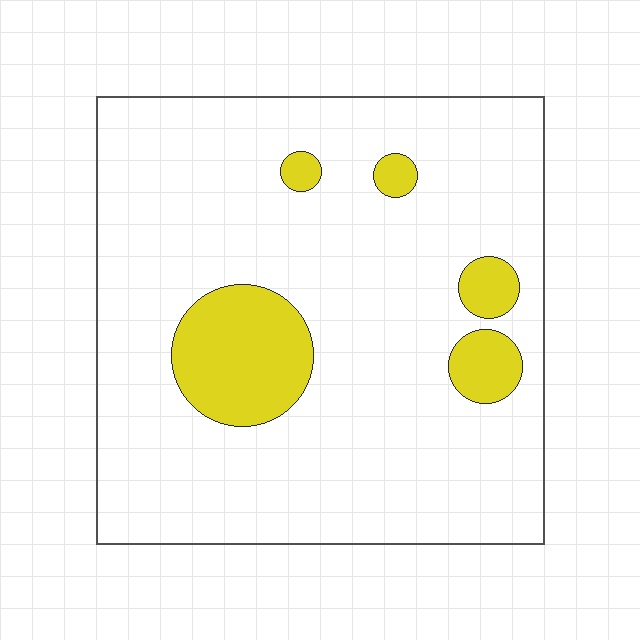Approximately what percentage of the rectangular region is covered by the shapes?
Approximately 15%.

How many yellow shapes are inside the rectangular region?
5.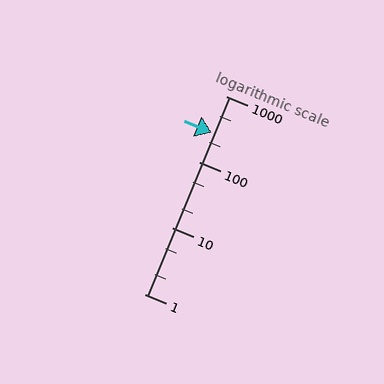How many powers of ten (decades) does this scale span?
The scale spans 3 decades, from 1 to 1000.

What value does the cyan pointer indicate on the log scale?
The pointer indicates approximately 280.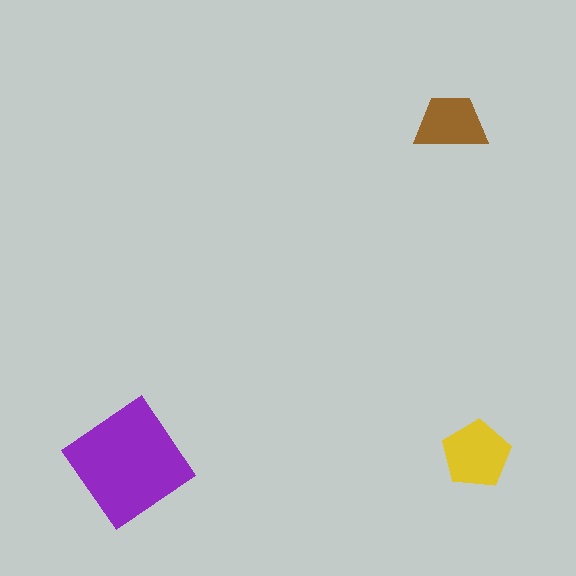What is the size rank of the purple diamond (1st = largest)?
1st.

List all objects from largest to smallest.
The purple diamond, the yellow pentagon, the brown trapezoid.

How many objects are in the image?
There are 3 objects in the image.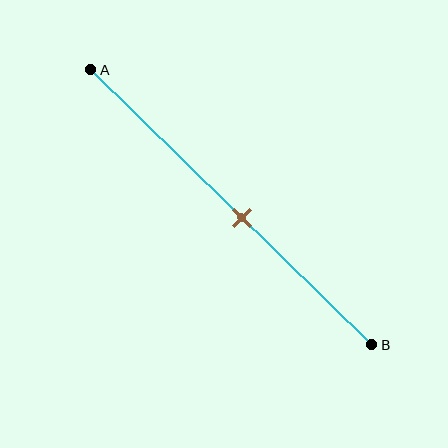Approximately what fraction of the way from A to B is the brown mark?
The brown mark is approximately 55% of the way from A to B.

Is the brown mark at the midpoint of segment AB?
No, the mark is at about 55% from A, not at the 50% midpoint.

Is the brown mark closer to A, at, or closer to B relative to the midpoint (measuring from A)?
The brown mark is closer to point B than the midpoint of segment AB.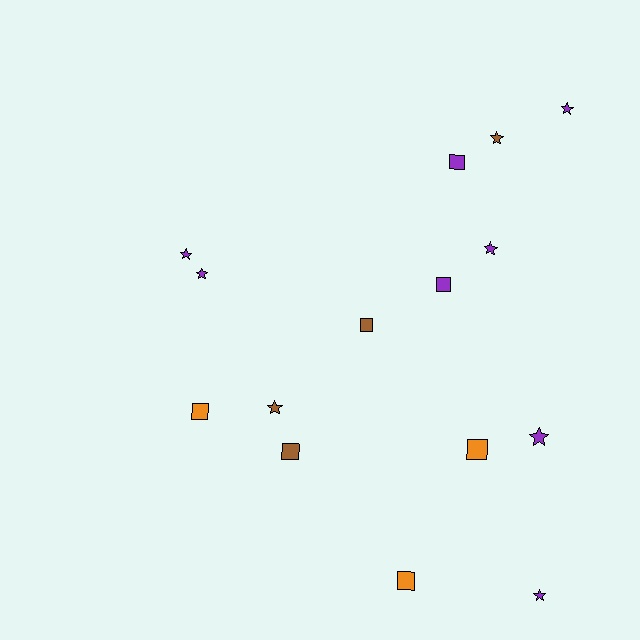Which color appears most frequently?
Purple, with 8 objects.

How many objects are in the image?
There are 15 objects.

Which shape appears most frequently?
Star, with 8 objects.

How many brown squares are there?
There are 2 brown squares.